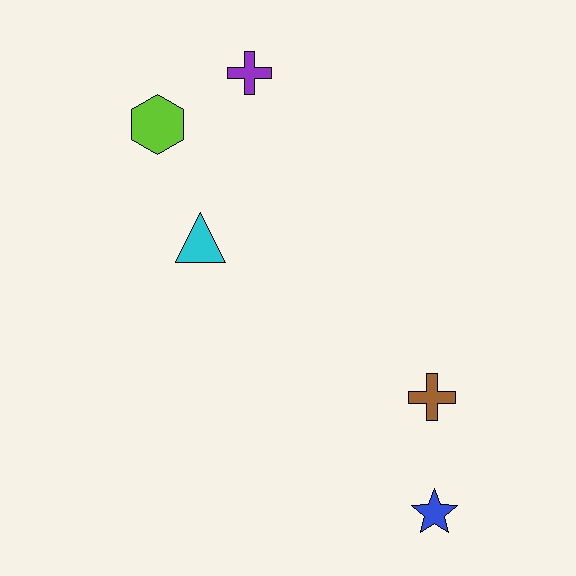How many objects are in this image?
There are 5 objects.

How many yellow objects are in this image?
There are no yellow objects.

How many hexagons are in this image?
There is 1 hexagon.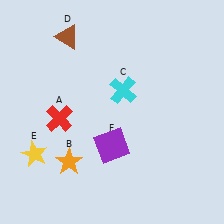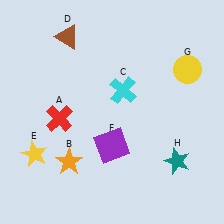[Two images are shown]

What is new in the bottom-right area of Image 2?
A teal star (H) was added in the bottom-right area of Image 2.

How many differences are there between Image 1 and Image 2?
There are 2 differences between the two images.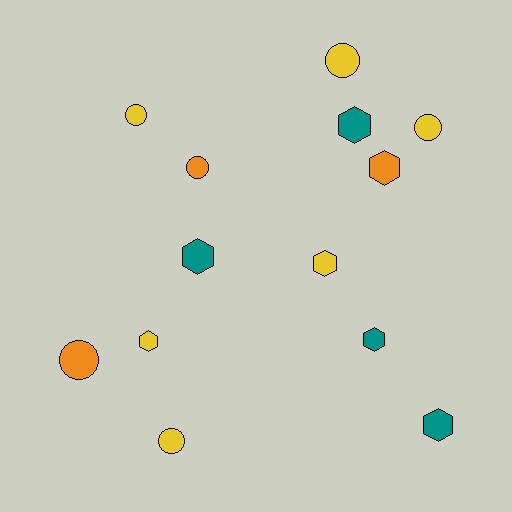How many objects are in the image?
There are 13 objects.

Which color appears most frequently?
Yellow, with 6 objects.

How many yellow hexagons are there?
There are 2 yellow hexagons.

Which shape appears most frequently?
Hexagon, with 7 objects.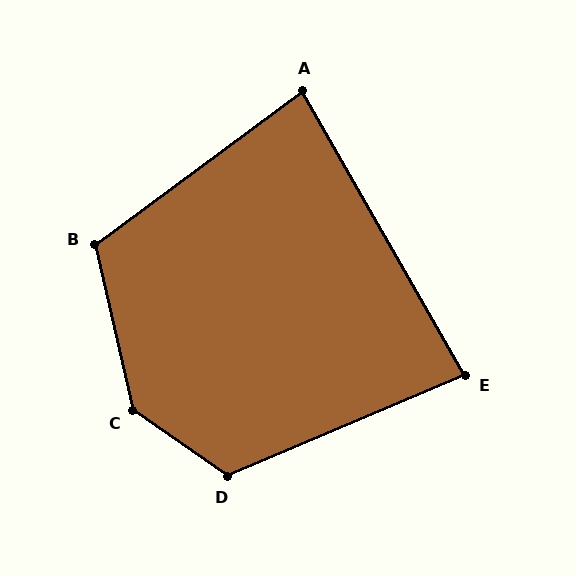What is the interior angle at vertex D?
Approximately 122 degrees (obtuse).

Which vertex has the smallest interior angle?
A, at approximately 83 degrees.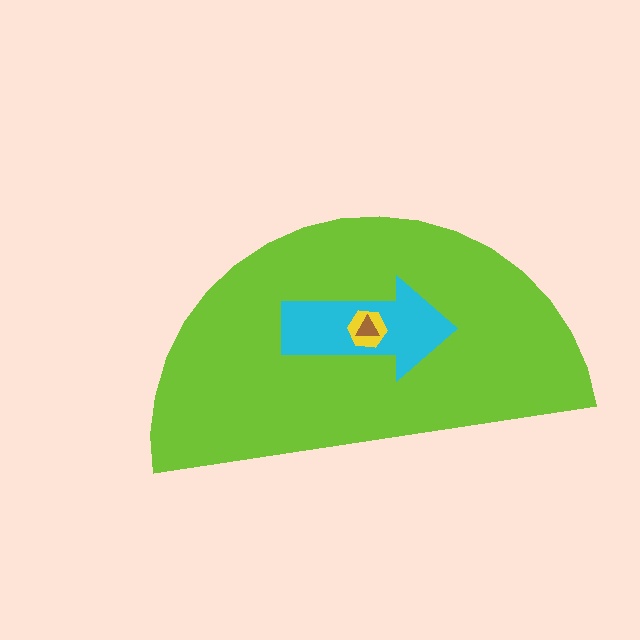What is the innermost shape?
The brown triangle.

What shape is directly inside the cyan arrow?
The yellow hexagon.